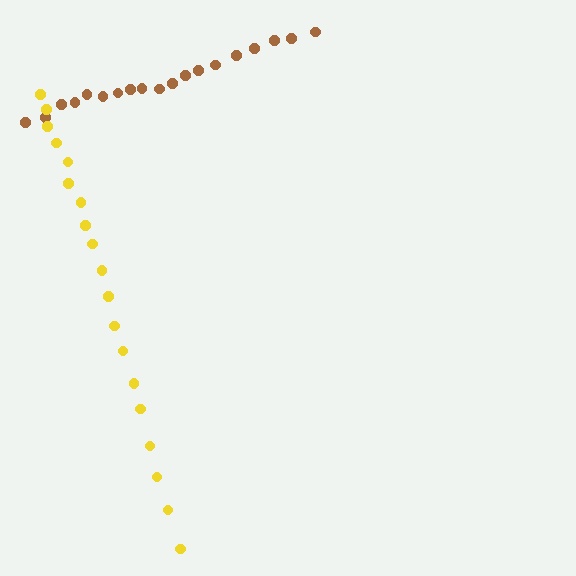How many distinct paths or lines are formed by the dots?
There are 2 distinct paths.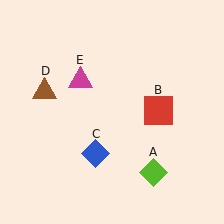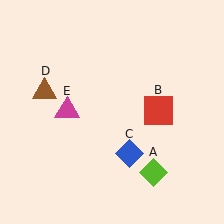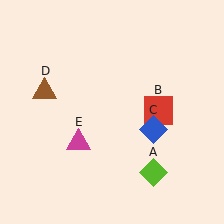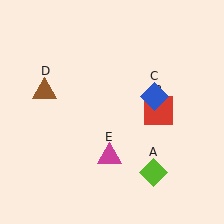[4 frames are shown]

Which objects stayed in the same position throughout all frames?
Lime diamond (object A) and red square (object B) and brown triangle (object D) remained stationary.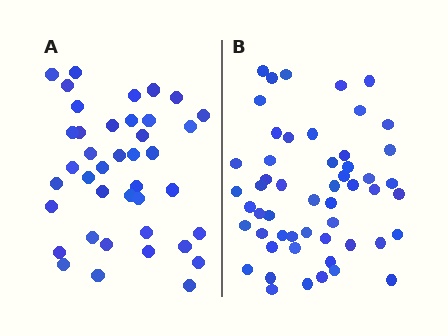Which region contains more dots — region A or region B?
Region B (the right region) has more dots.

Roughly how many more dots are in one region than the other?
Region B has approximately 15 more dots than region A.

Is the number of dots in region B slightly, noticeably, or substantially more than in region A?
Region B has noticeably more, but not dramatically so. The ratio is roughly 1.3 to 1.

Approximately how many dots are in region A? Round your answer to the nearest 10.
About 40 dots.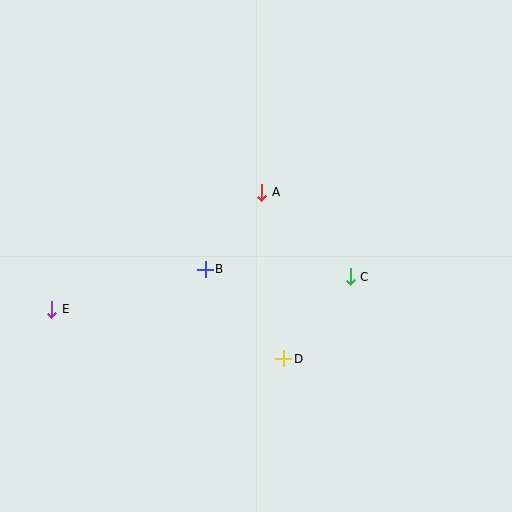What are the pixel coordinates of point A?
Point A is at (262, 192).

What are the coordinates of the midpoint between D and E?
The midpoint between D and E is at (168, 334).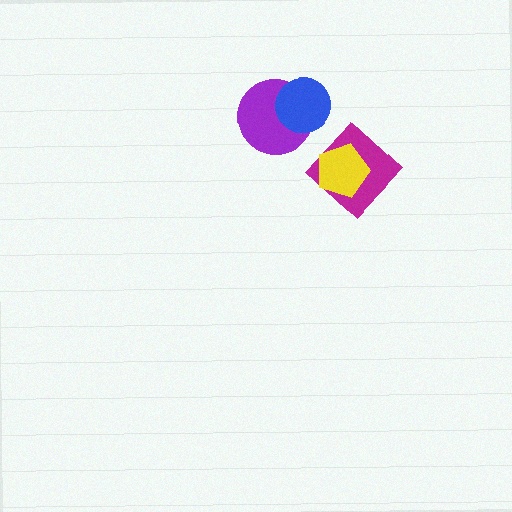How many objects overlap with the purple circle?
1 object overlaps with the purple circle.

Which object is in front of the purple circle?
The blue circle is in front of the purple circle.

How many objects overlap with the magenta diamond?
1 object overlaps with the magenta diamond.